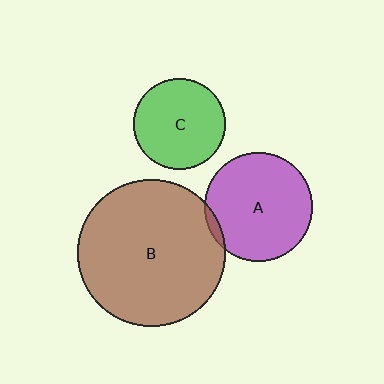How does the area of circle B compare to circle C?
Approximately 2.6 times.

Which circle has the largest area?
Circle B (brown).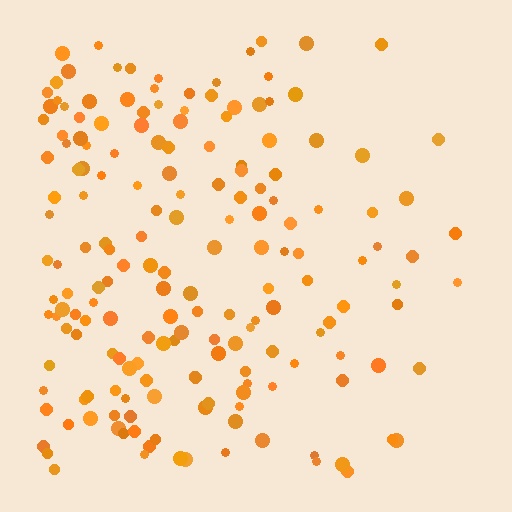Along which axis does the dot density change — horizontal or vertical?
Horizontal.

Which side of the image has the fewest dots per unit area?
The right.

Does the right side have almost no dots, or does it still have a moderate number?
Still a moderate number, just noticeably fewer than the left.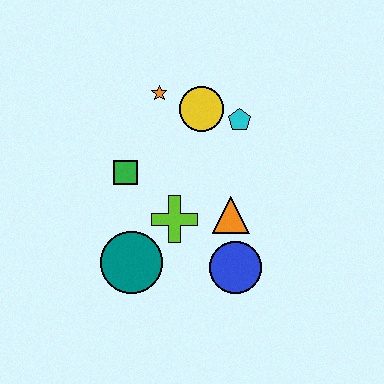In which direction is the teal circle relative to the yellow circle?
The teal circle is below the yellow circle.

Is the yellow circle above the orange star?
No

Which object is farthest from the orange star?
The blue circle is farthest from the orange star.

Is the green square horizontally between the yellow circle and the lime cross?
No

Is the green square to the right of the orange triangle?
No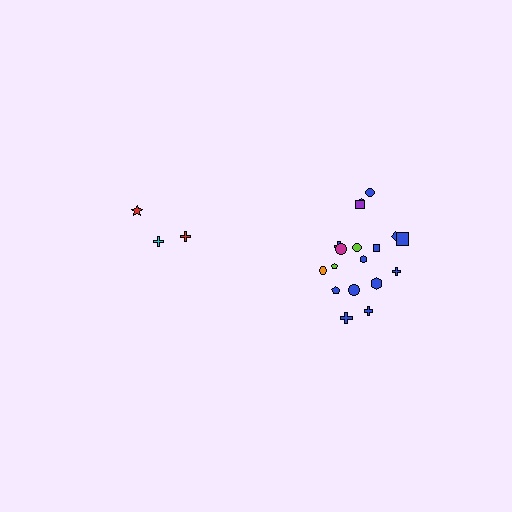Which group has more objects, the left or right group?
The right group.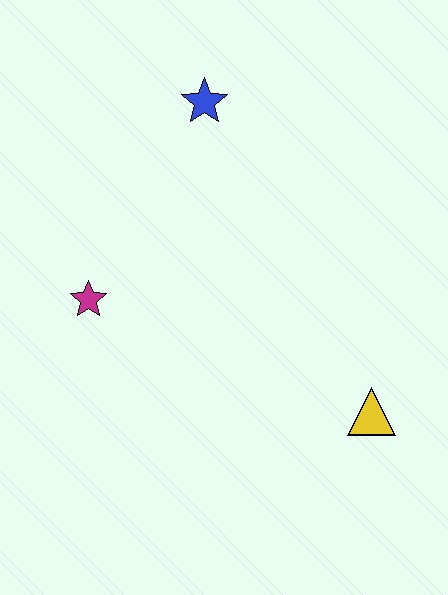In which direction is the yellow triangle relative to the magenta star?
The yellow triangle is to the right of the magenta star.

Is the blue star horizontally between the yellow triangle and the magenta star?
Yes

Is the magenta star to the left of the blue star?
Yes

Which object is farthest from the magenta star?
The yellow triangle is farthest from the magenta star.